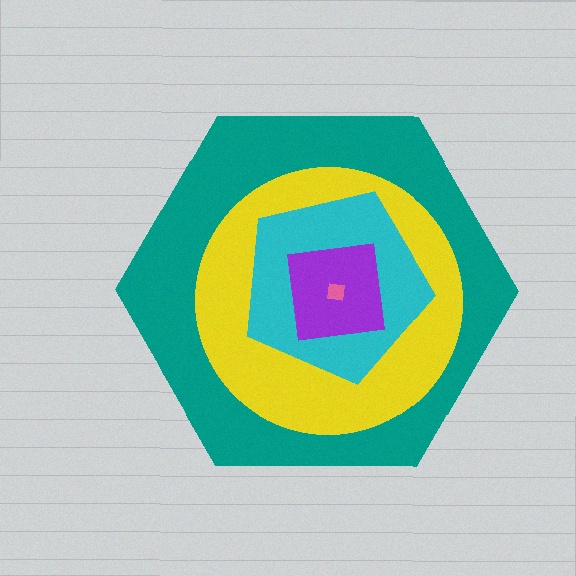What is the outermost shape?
The teal hexagon.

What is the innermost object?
The pink square.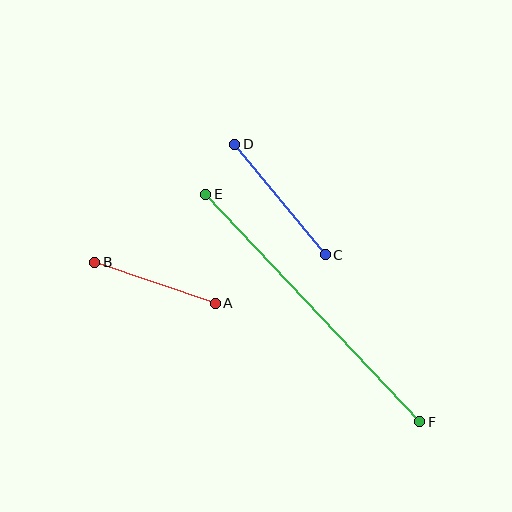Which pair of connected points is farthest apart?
Points E and F are farthest apart.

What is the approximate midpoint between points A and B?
The midpoint is at approximately (155, 283) pixels.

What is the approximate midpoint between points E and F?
The midpoint is at approximately (313, 308) pixels.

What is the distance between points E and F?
The distance is approximately 312 pixels.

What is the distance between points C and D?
The distance is approximately 143 pixels.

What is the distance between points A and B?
The distance is approximately 127 pixels.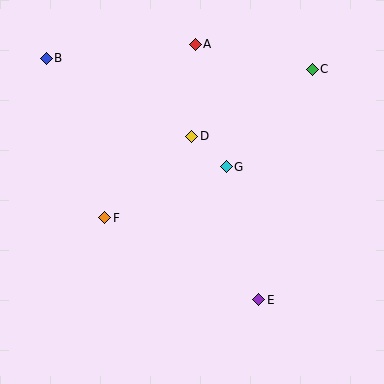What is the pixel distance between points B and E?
The distance between B and E is 322 pixels.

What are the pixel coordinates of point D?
Point D is at (192, 136).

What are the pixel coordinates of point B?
Point B is at (46, 58).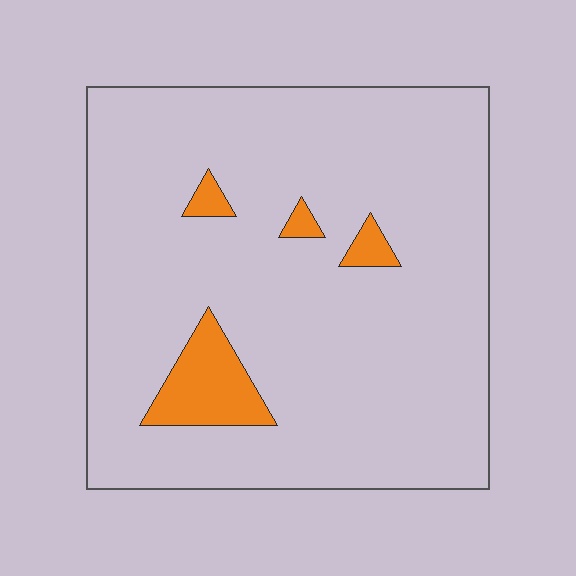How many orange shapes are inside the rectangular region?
4.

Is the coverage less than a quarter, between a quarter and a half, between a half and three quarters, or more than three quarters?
Less than a quarter.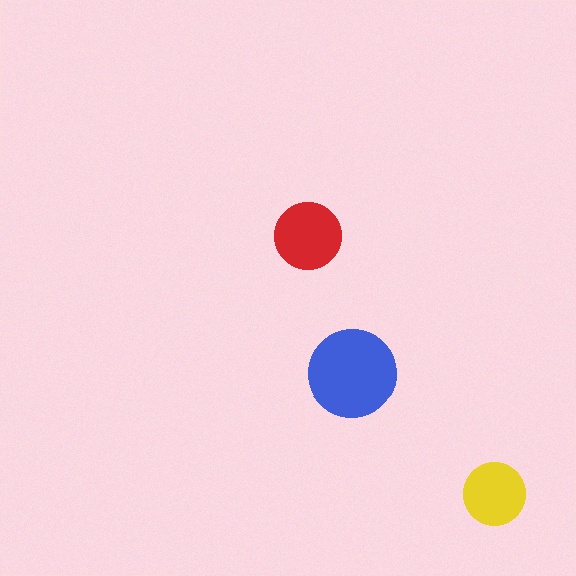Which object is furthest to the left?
The red circle is leftmost.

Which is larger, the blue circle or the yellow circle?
The blue one.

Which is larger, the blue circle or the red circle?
The blue one.